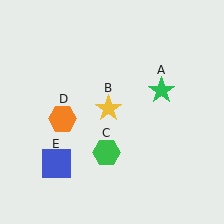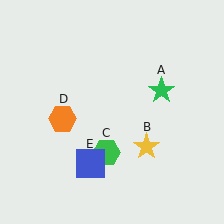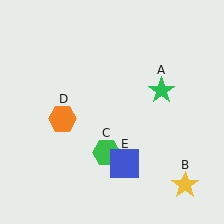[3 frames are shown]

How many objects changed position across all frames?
2 objects changed position: yellow star (object B), blue square (object E).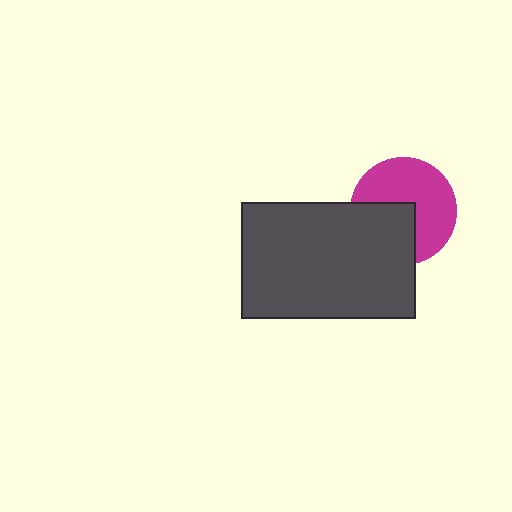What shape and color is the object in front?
The object in front is a dark gray rectangle.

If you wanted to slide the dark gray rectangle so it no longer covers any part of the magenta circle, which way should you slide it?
Slide it toward the lower-left — that is the most direct way to separate the two shapes.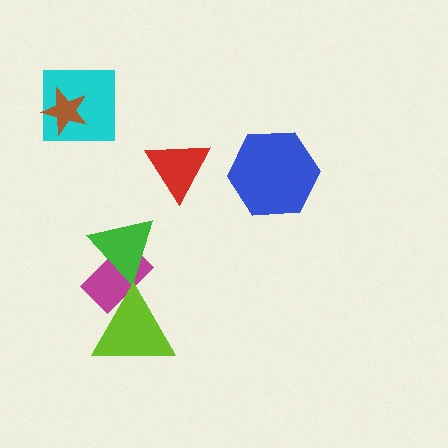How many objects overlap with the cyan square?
1 object overlaps with the cyan square.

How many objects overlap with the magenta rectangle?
2 objects overlap with the magenta rectangle.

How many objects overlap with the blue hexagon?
0 objects overlap with the blue hexagon.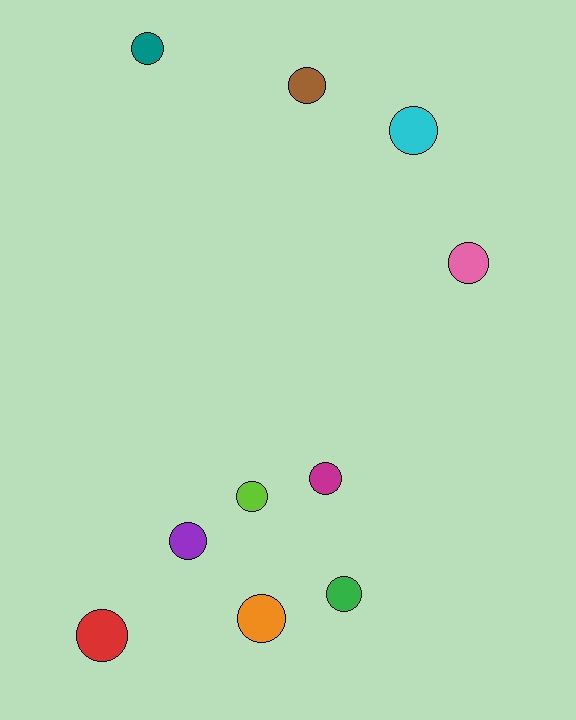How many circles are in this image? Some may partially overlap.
There are 10 circles.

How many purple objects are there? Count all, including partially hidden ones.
There is 1 purple object.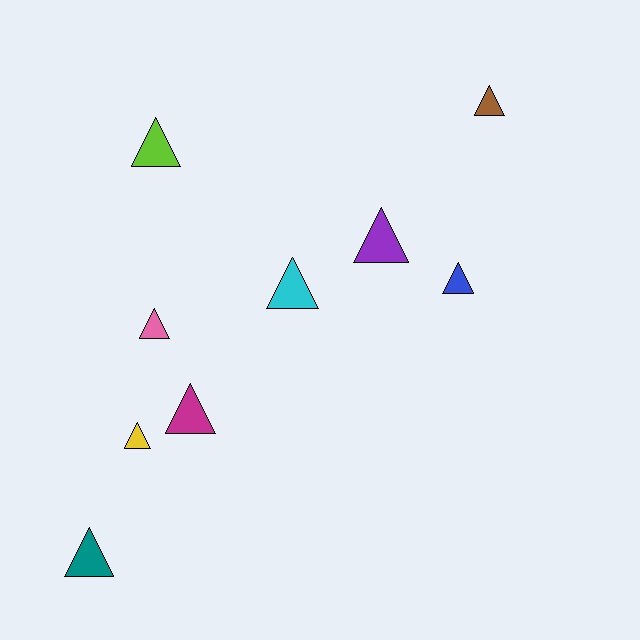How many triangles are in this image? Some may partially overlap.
There are 9 triangles.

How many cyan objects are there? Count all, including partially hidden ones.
There is 1 cyan object.